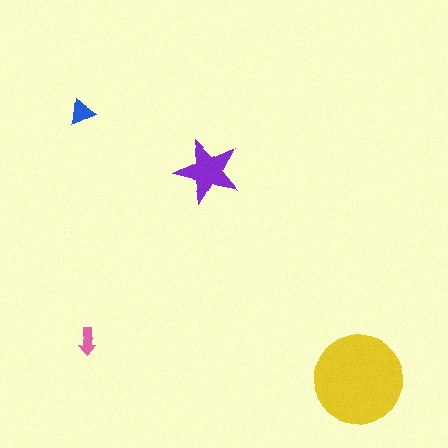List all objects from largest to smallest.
The yellow circle, the purple star, the blue triangle, the pink arrow.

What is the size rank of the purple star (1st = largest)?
2nd.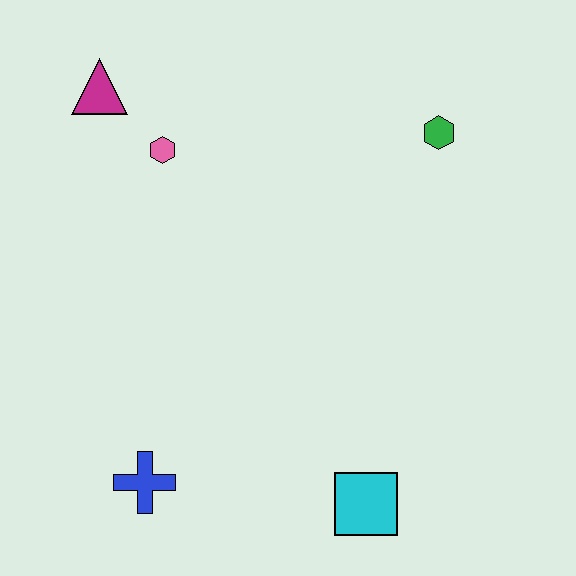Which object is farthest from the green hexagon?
The blue cross is farthest from the green hexagon.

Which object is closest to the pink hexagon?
The magenta triangle is closest to the pink hexagon.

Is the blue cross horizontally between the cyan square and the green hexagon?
No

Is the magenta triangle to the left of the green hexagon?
Yes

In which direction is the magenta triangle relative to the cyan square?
The magenta triangle is above the cyan square.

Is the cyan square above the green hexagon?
No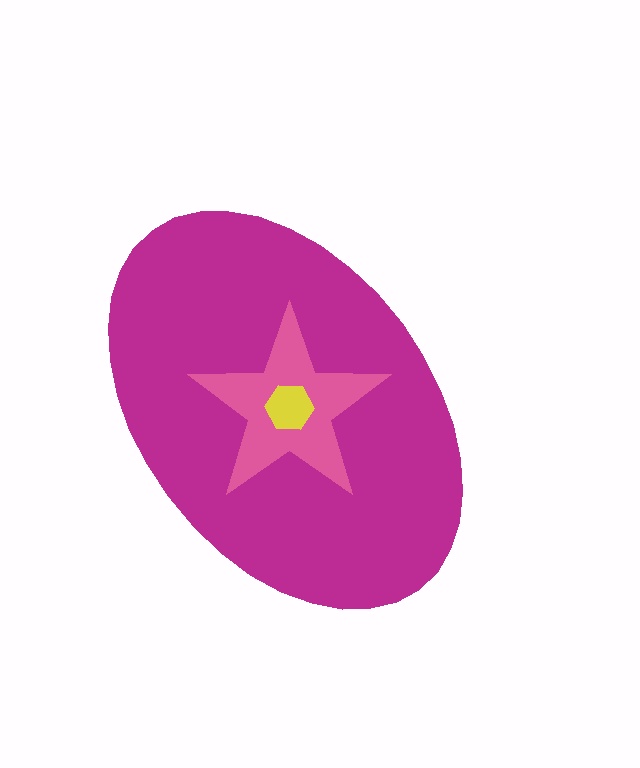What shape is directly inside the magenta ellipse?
The pink star.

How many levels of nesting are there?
3.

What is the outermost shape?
The magenta ellipse.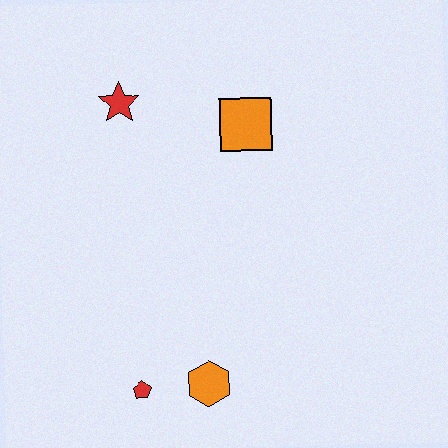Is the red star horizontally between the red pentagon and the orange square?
No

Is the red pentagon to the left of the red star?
No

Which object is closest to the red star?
The orange square is closest to the red star.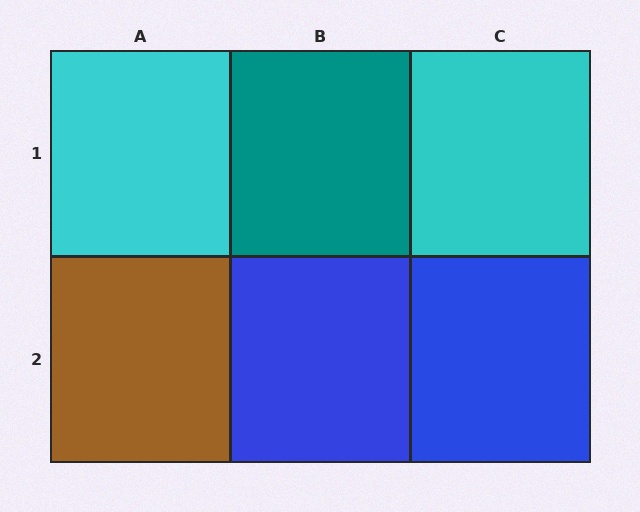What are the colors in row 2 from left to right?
Brown, blue, blue.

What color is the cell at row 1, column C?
Cyan.